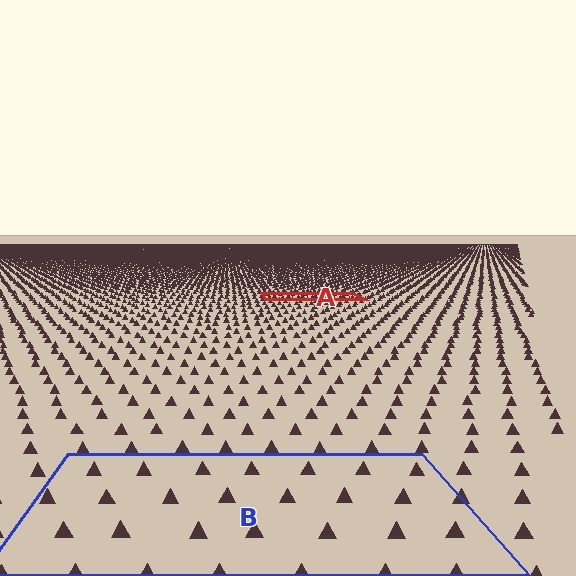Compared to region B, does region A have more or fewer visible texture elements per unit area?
Region A has more texture elements per unit area — they are packed more densely because it is farther away.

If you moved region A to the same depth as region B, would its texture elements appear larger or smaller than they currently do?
They would appear larger. At a closer depth, the same texture elements are projected at a bigger on-screen size.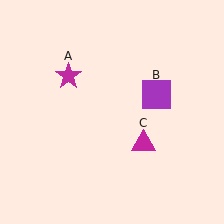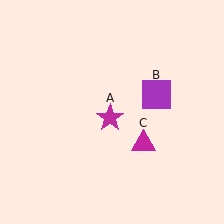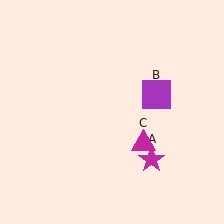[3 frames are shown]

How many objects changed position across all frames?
1 object changed position: magenta star (object A).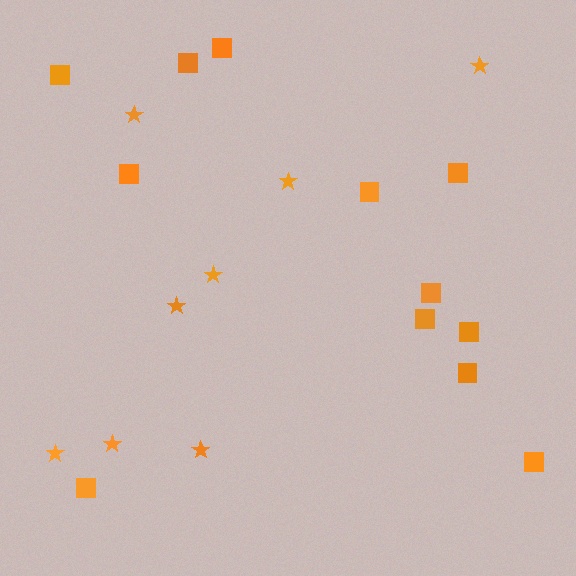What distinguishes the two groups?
There are 2 groups: one group of stars (8) and one group of squares (12).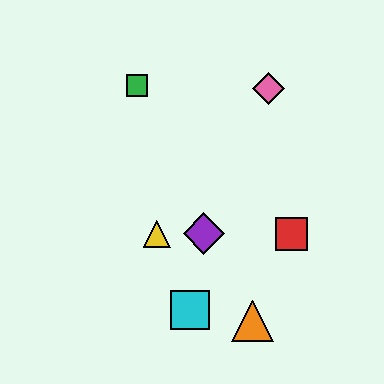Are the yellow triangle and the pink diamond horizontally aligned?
No, the yellow triangle is at y≈234 and the pink diamond is at y≈89.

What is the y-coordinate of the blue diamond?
The blue diamond is at y≈234.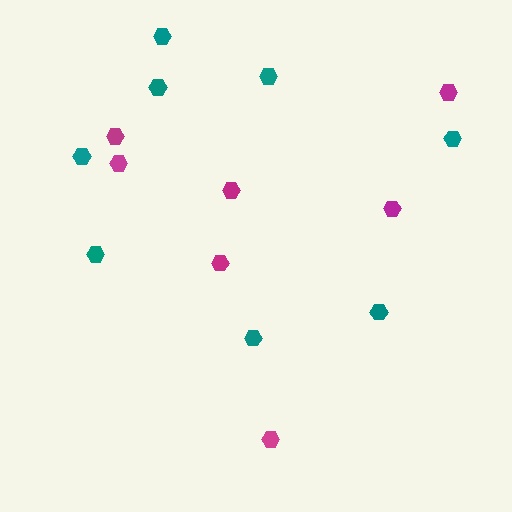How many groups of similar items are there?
There are 2 groups: one group of magenta hexagons (7) and one group of teal hexagons (8).